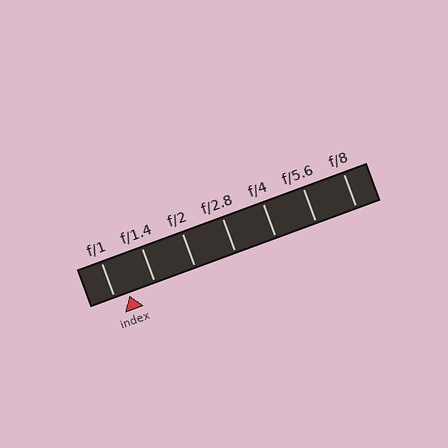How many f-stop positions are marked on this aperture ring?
There are 7 f-stop positions marked.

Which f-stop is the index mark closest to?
The index mark is closest to f/1.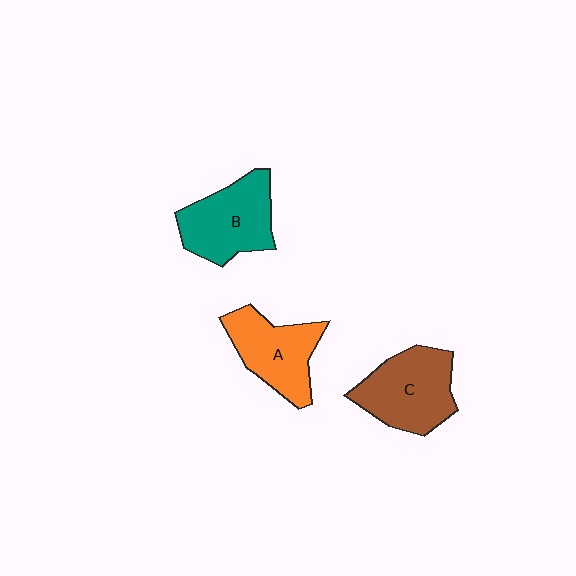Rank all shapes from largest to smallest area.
From largest to smallest: C (brown), B (teal), A (orange).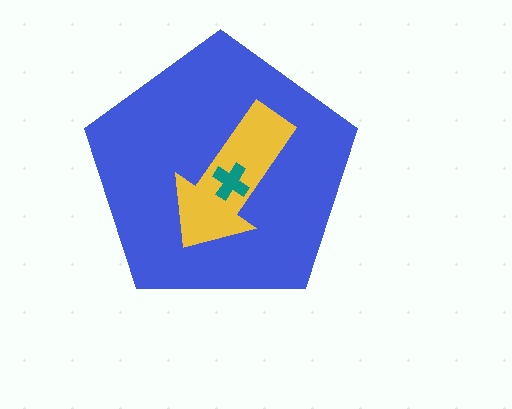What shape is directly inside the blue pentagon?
The yellow arrow.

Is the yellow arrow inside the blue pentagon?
Yes.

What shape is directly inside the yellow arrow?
The teal cross.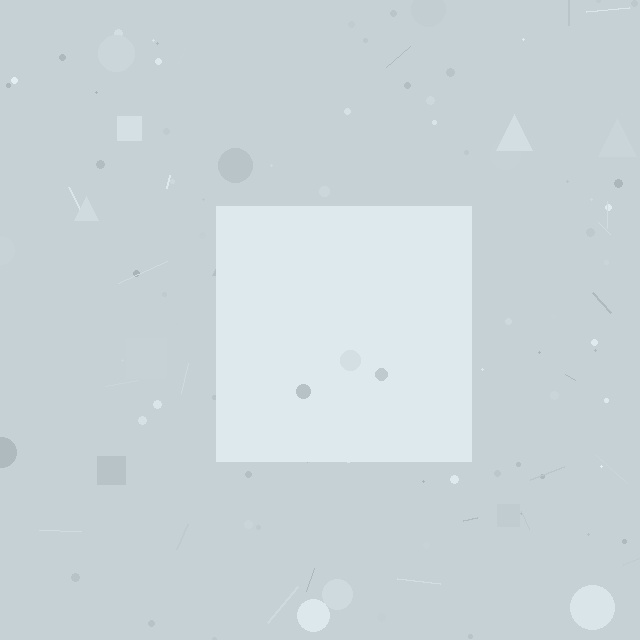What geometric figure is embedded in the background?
A square is embedded in the background.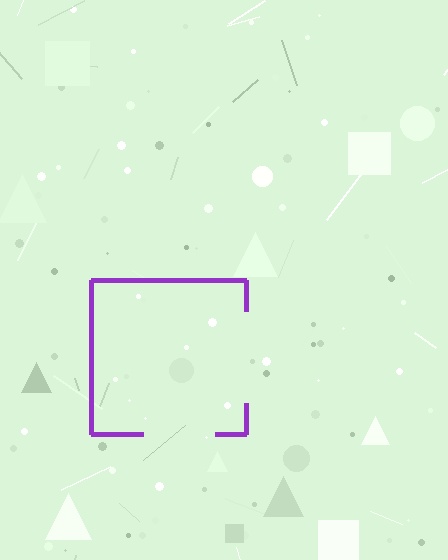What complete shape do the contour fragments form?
The contour fragments form a square.